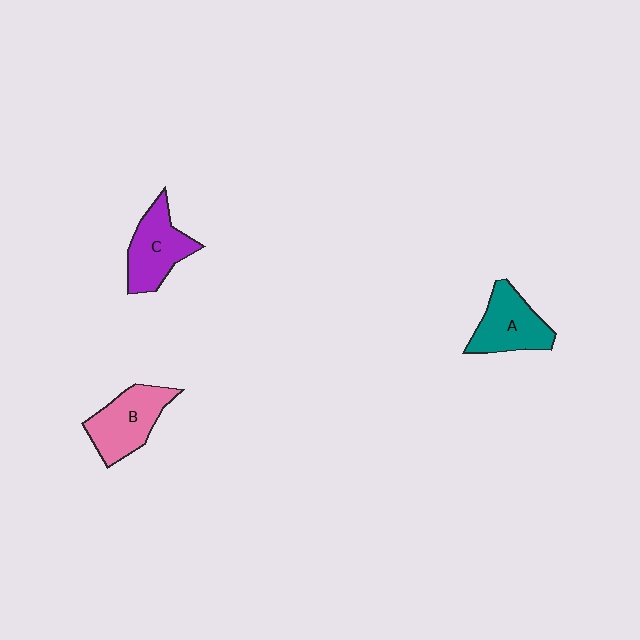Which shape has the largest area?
Shape B (pink).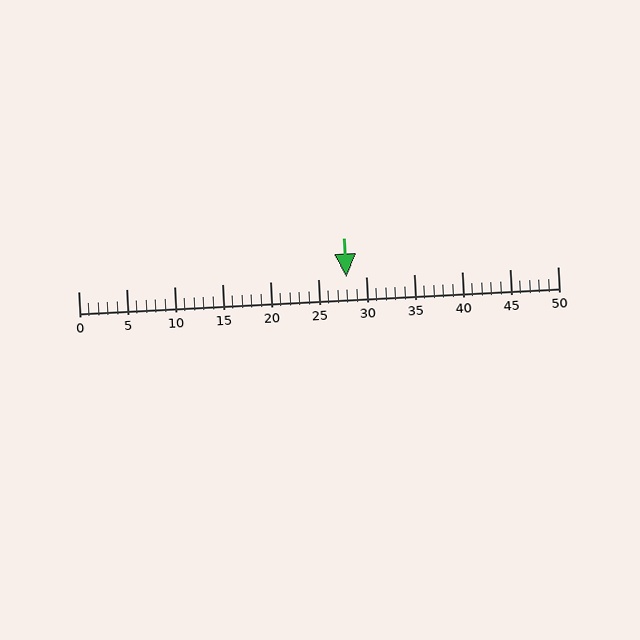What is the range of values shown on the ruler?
The ruler shows values from 0 to 50.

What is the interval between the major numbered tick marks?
The major tick marks are spaced 5 units apart.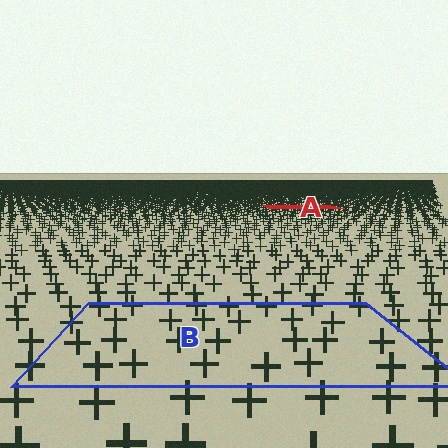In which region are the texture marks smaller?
The texture marks are smaller in region A, because it is farther away.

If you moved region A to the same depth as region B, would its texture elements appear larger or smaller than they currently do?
They would appear larger. At a closer depth, the same texture elements are projected at a bigger on-screen size.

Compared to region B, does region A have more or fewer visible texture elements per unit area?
Region A has more texture elements per unit area — they are packed more densely because it is farther away.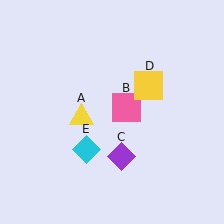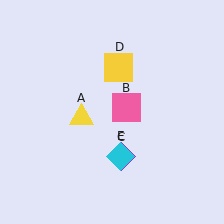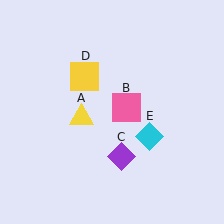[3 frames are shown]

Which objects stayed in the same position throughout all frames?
Yellow triangle (object A) and pink square (object B) and purple diamond (object C) remained stationary.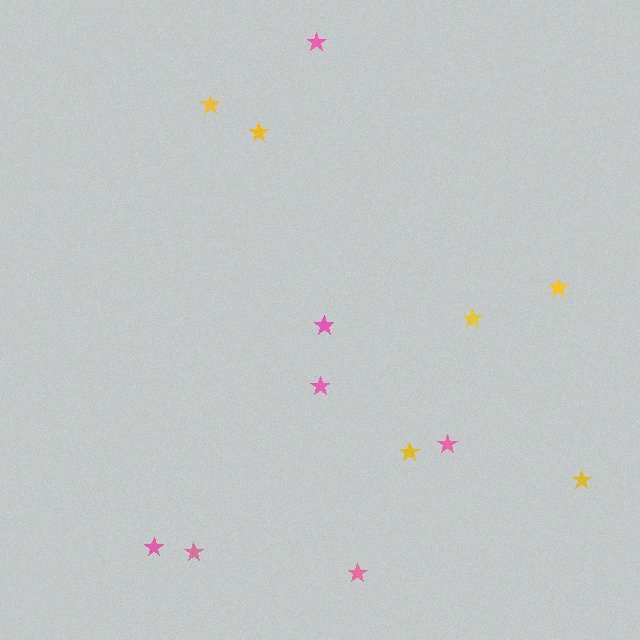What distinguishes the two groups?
There are 2 groups: one group of yellow stars (6) and one group of pink stars (7).